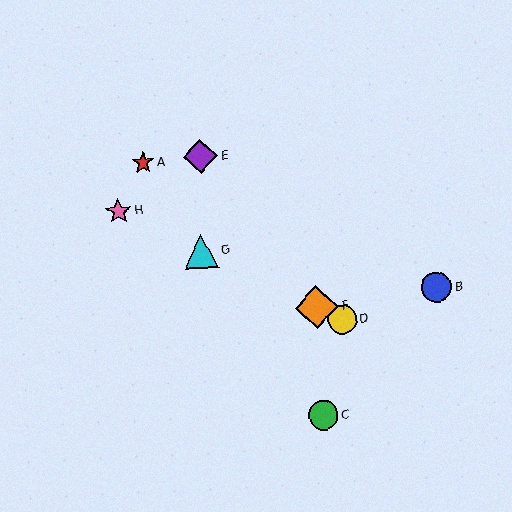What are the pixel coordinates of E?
Object E is at (200, 156).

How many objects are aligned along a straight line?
4 objects (D, F, G, H) are aligned along a straight line.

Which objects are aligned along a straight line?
Objects D, F, G, H are aligned along a straight line.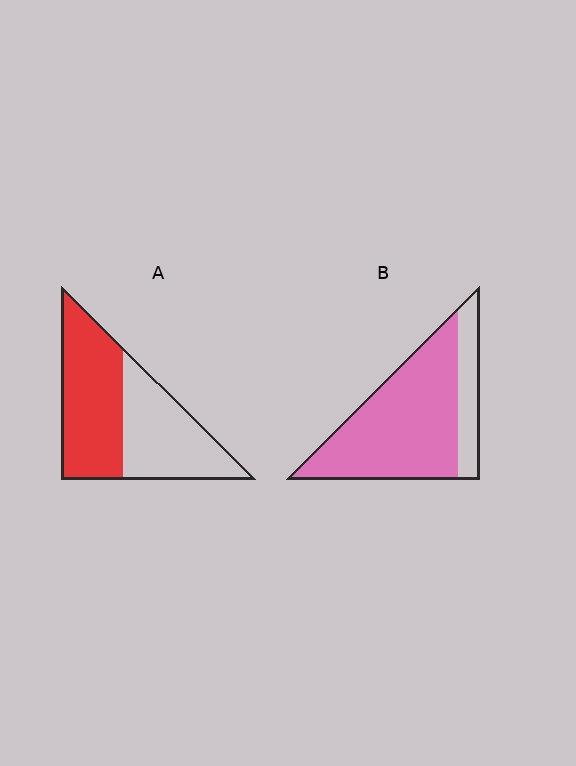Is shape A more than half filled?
Roughly half.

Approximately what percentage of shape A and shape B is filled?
A is approximately 55% and B is approximately 80%.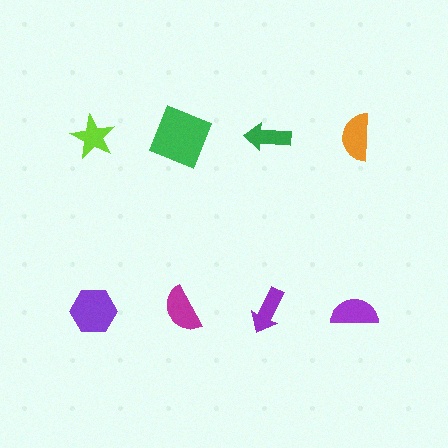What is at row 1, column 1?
A lime star.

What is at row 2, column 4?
A purple semicircle.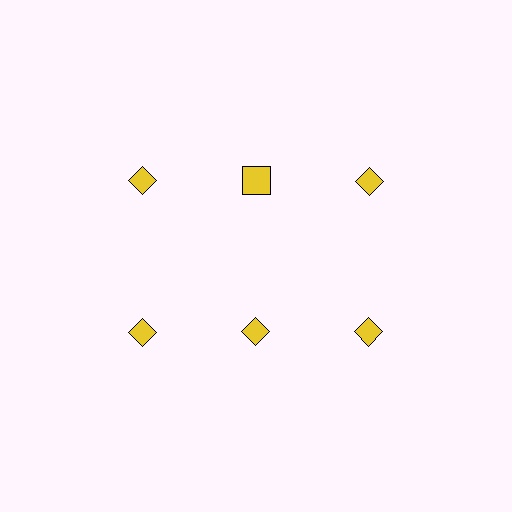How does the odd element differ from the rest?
It has a different shape: square instead of diamond.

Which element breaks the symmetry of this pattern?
The yellow square in the top row, second from left column breaks the symmetry. All other shapes are yellow diamonds.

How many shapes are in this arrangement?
There are 6 shapes arranged in a grid pattern.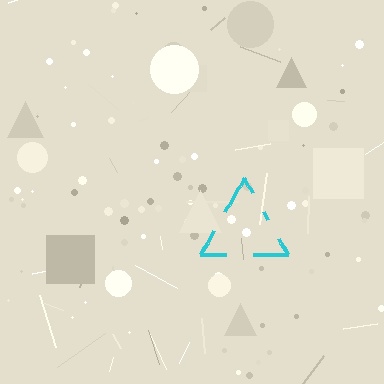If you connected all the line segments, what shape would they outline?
They would outline a triangle.